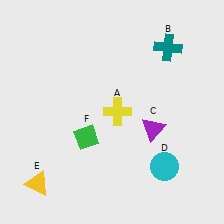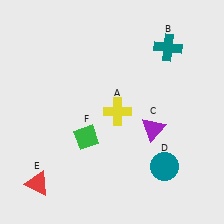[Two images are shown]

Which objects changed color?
D changed from cyan to teal. E changed from yellow to red.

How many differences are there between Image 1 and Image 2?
There are 2 differences between the two images.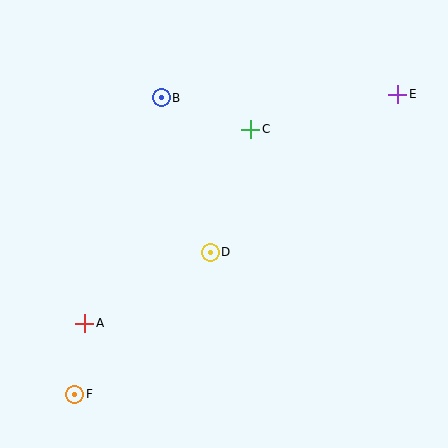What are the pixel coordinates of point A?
Point A is at (85, 323).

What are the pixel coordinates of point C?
Point C is at (251, 129).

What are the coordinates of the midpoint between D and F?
The midpoint between D and F is at (142, 323).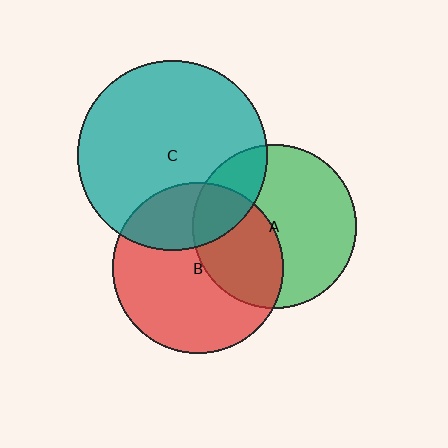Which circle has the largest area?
Circle C (teal).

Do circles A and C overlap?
Yes.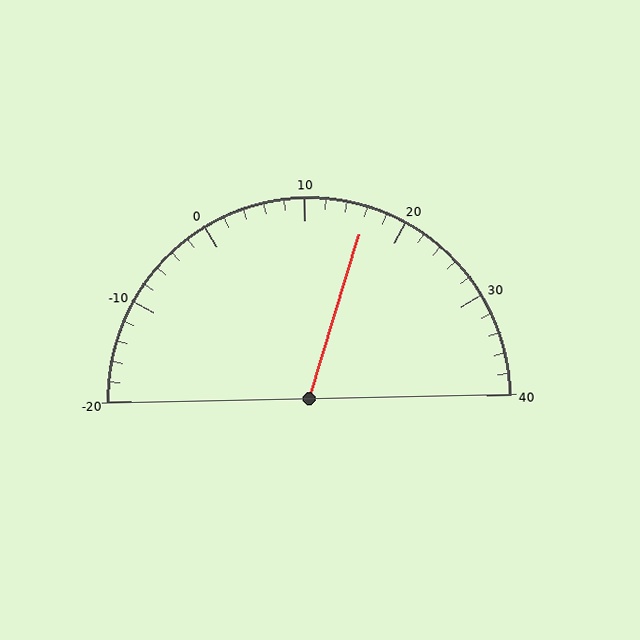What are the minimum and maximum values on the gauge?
The gauge ranges from -20 to 40.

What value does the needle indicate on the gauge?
The needle indicates approximately 16.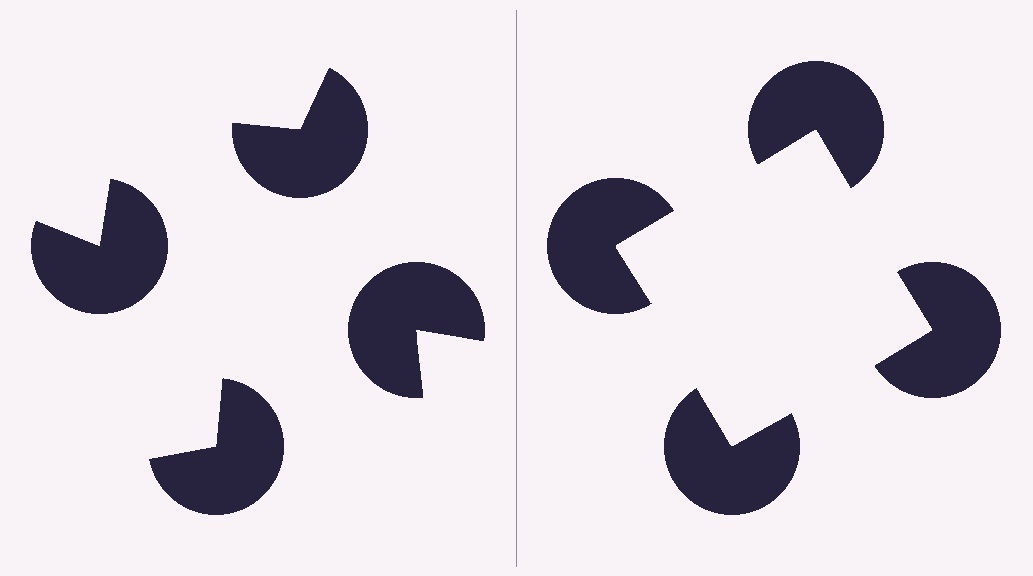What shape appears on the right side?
An illusory square.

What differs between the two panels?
The pac-man discs are positioned identically on both sides; only the wedge orientations differ. On the right they align to a square; on the left they are misaligned.